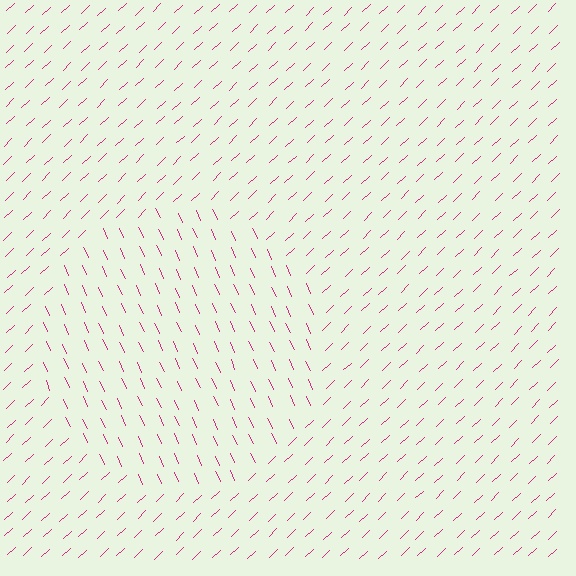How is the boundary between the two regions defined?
The boundary is defined purely by a change in line orientation (approximately 71 degrees difference). All lines are the same color and thickness.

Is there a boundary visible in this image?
Yes, there is a texture boundary formed by a change in line orientation.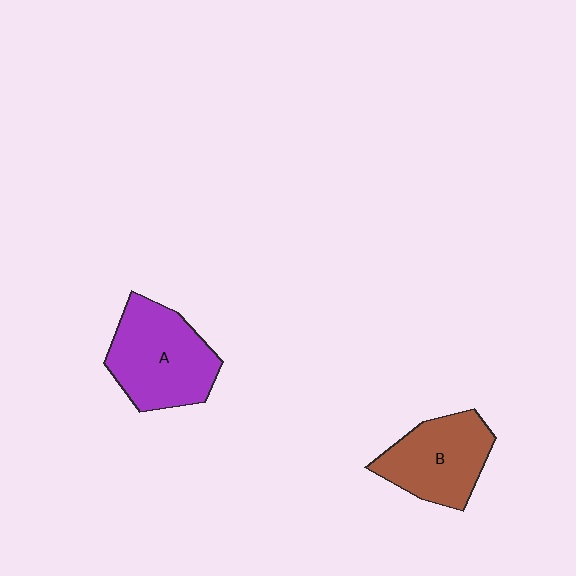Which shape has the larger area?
Shape A (purple).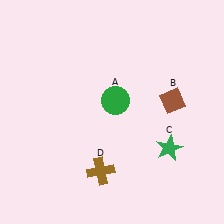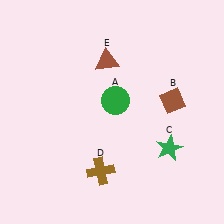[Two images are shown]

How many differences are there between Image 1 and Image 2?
There is 1 difference between the two images.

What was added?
A brown triangle (E) was added in Image 2.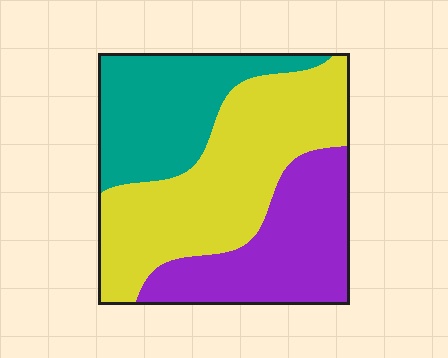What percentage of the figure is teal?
Teal covers about 25% of the figure.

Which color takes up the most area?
Yellow, at roughly 45%.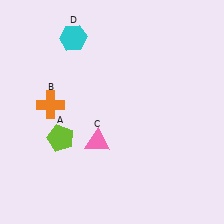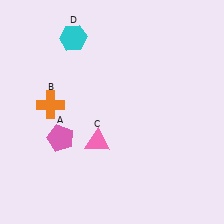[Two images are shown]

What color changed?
The pentagon (A) changed from lime in Image 1 to pink in Image 2.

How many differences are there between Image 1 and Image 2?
There is 1 difference between the two images.